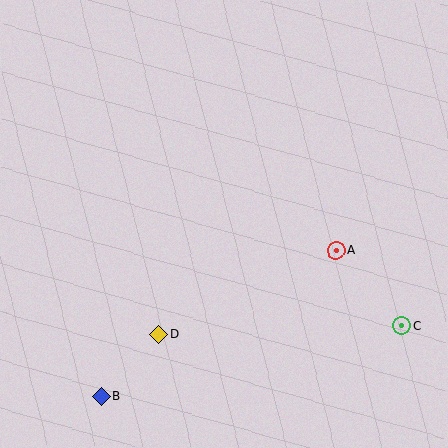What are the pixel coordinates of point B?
Point B is at (101, 396).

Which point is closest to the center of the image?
Point A at (336, 250) is closest to the center.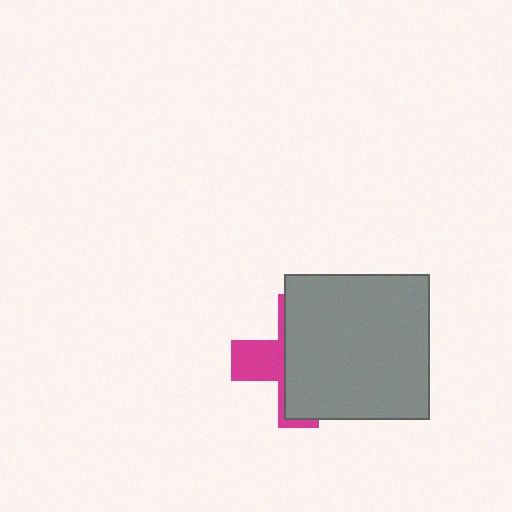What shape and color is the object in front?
The object in front is a gray square.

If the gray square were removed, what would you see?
You would see the complete magenta cross.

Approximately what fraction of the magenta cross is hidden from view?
Roughly 68% of the magenta cross is hidden behind the gray square.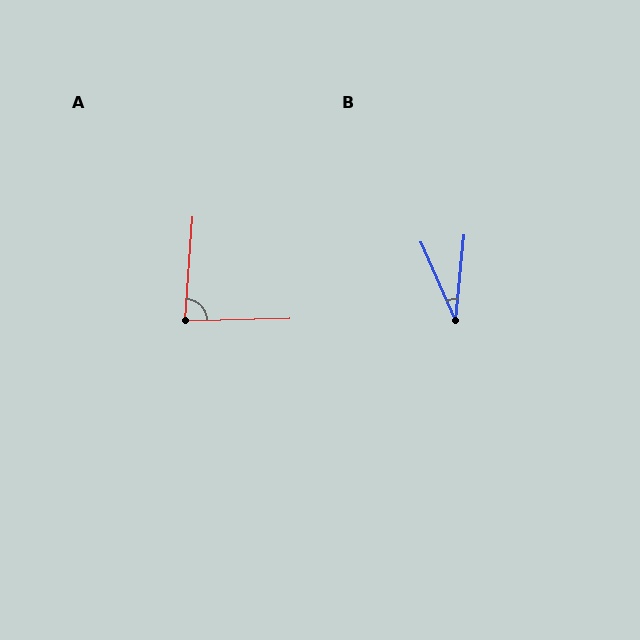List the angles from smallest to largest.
B (29°), A (84°).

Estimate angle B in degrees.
Approximately 29 degrees.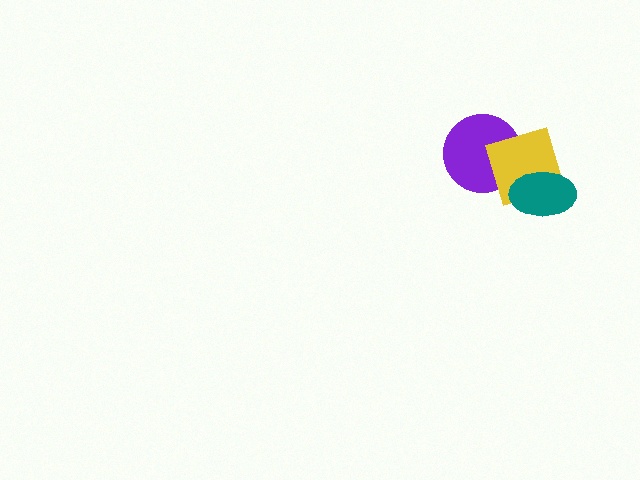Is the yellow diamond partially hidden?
Yes, it is partially covered by another shape.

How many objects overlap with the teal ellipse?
1 object overlaps with the teal ellipse.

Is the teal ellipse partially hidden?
No, no other shape covers it.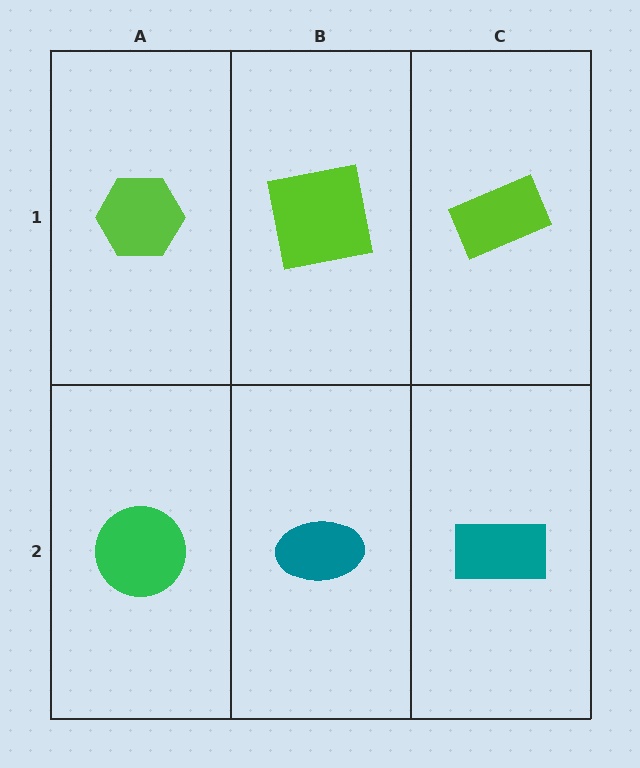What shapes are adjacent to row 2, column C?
A lime rectangle (row 1, column C), a teal ellipse (row 2, column B).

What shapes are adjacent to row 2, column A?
A lime hexagon (row 1, column A), a teal ellipse (row 2, column B).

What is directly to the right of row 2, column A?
A teal ellipse.